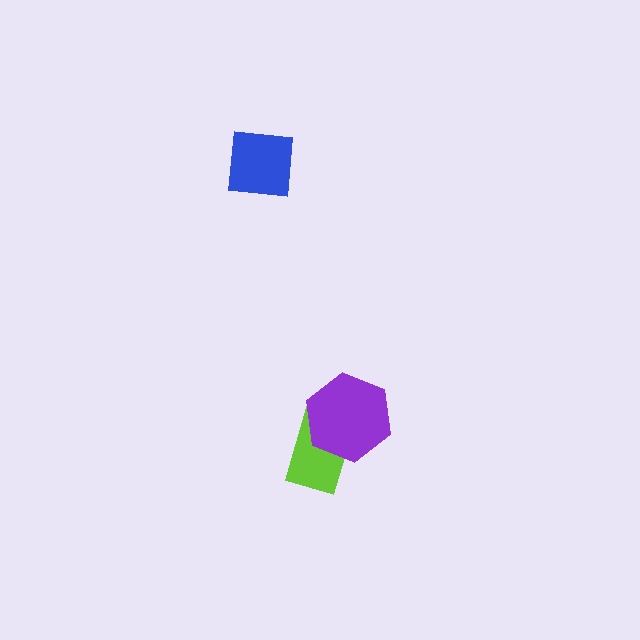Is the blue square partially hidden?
No, no other shape covers it.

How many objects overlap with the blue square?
0 objects overlap with the blue square.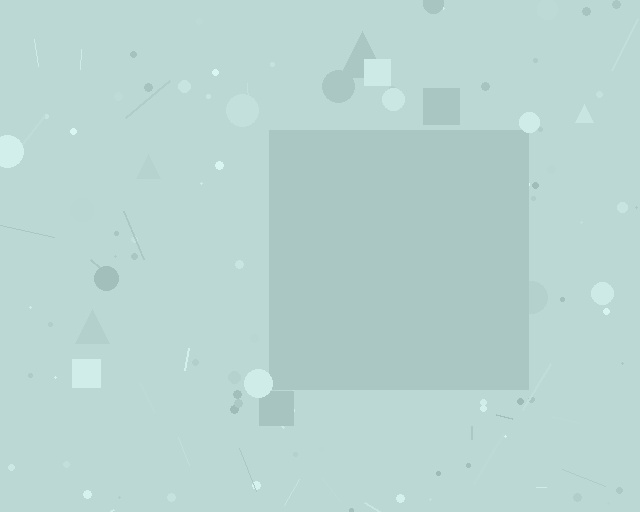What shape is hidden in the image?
A square is hidden in the image.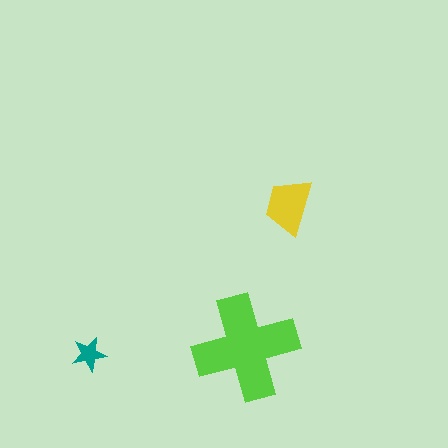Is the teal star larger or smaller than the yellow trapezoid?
Smaller.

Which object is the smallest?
The teal star.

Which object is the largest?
The lime cross.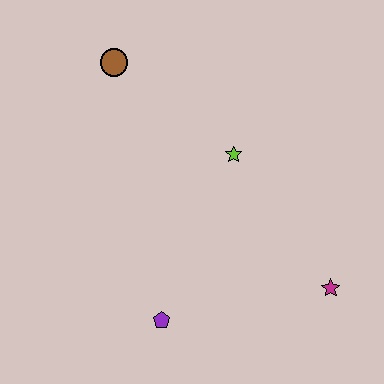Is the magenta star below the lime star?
Yes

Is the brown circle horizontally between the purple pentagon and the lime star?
No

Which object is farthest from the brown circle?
The magenta star is farthest from the brown circle.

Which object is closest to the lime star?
The brown circle is closest to the lime star.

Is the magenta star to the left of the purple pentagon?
No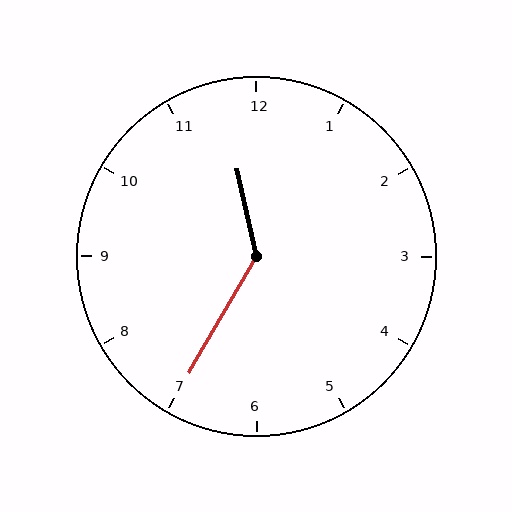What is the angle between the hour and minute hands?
Approximately 138 degrees.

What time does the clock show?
11:35.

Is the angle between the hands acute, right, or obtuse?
It is obtuse.